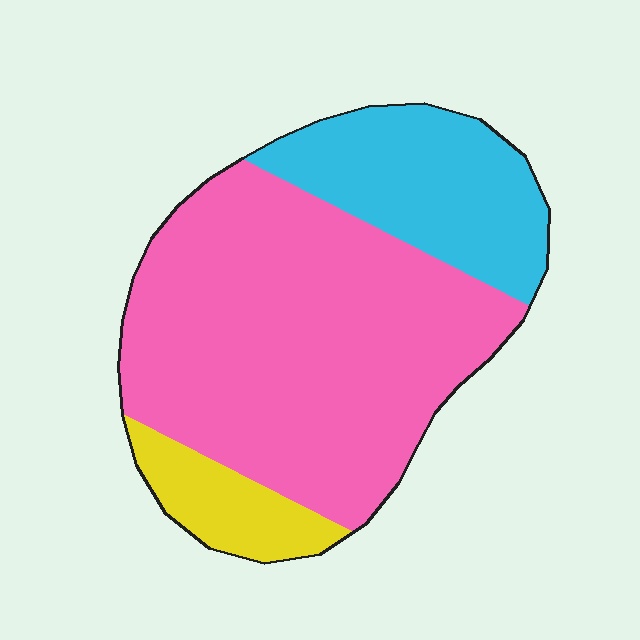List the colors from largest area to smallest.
From largest to smallest: pink, cyan, yellow.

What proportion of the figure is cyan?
Cyan takes up about one quarter (1/4) of the figure.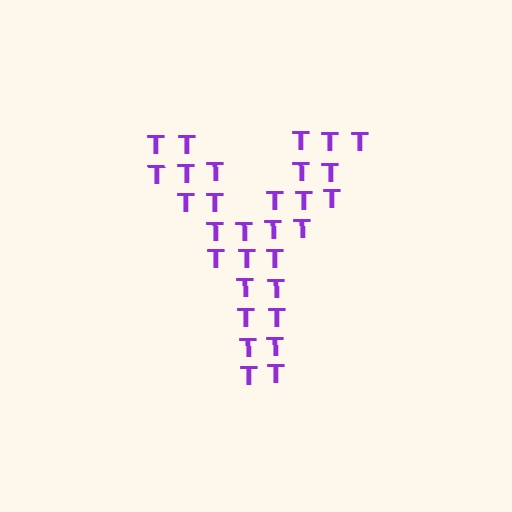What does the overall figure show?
The overall figure shows the letter Y.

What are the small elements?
The small elements are letter T's.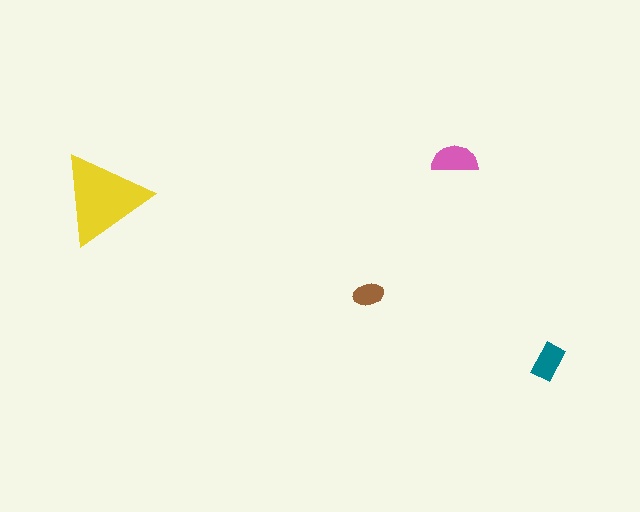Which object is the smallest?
The brown ellipse.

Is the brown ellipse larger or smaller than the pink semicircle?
Smaller.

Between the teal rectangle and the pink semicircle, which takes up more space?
The pink semicircle.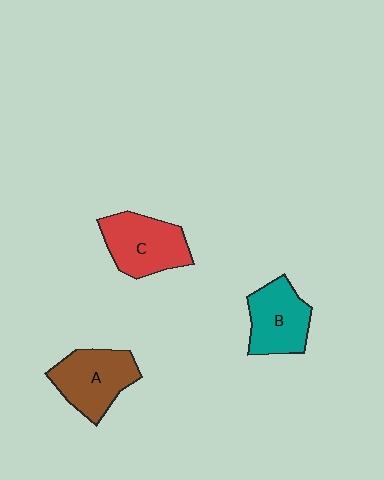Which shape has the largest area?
Shape A (brown).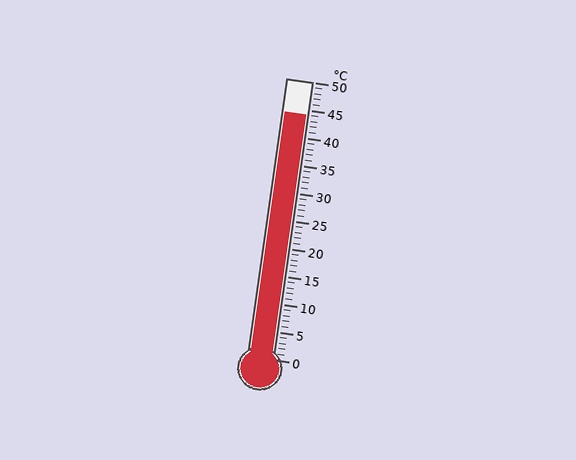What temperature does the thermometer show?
The thermometer shows approximately 44°C.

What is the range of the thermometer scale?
The thermometer scale ranges from 0°C to 50°C.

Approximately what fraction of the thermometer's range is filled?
The thermometer is filled to approximately 90% of its range.